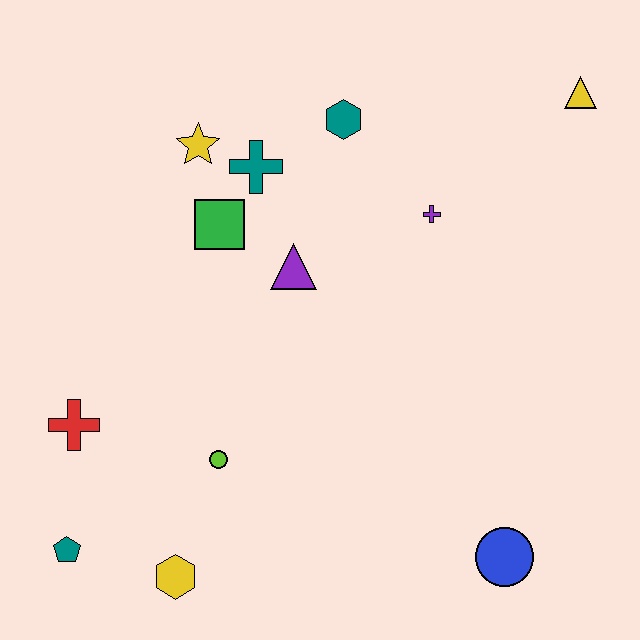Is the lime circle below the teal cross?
Yes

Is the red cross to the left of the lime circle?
Yes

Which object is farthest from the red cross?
The yellow triangle is farthest from the red cross.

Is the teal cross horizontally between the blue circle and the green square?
Yes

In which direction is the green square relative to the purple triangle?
The green square is to the left of the purple triangle.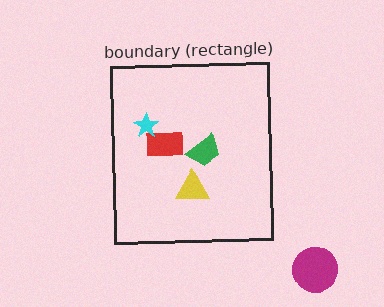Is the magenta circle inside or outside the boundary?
Outside.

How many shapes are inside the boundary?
4 inside, 1 outside.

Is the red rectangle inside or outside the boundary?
Inside.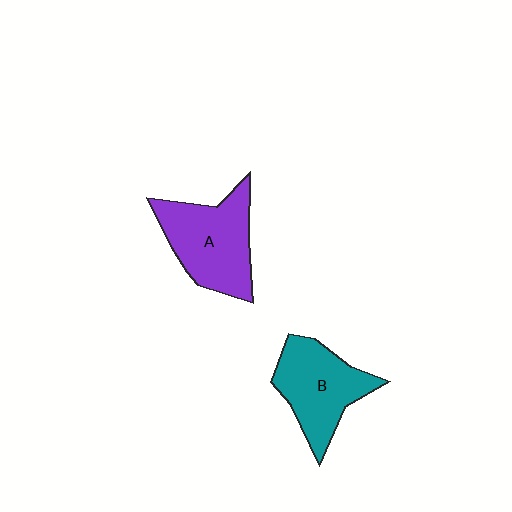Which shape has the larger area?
Shape A (purple).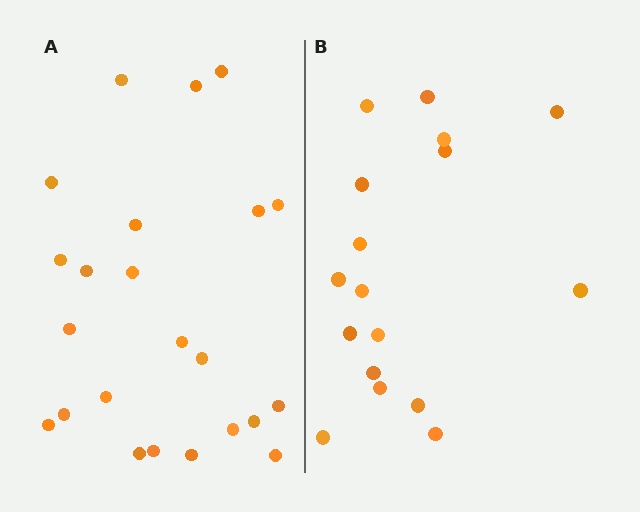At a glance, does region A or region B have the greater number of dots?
Region A (the left region) has more dots.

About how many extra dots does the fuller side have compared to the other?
Region A has about 6 more dots than region B.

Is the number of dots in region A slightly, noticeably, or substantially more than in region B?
Region A has noticeably more, but not dramatically so. The ratio is roughly 1.4 to 1.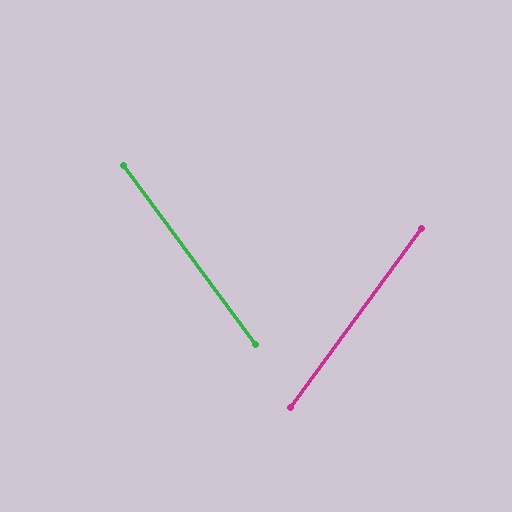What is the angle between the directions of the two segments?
Approximately 73 degrees.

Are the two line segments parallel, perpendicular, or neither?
Neither parallel nor perpendicular — they differ by about 73°.